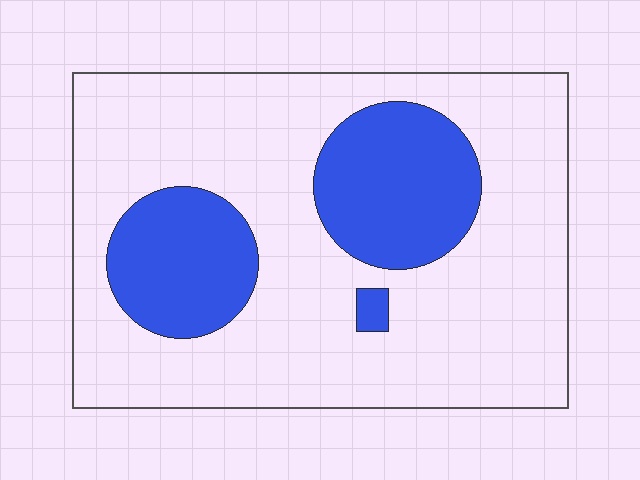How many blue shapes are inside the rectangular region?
3.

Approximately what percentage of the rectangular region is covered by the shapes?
Approximately 25%.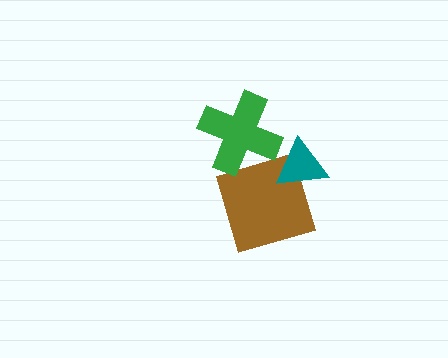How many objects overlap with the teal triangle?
1 object overlaps with the teal triangle.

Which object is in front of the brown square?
The teal triangle is in front of the brown square.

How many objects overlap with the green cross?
0 objects overlap with the green cross.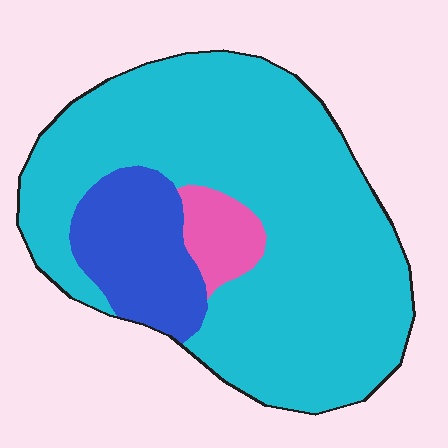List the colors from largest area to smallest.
From largest to smallest: cyan, blue, pink.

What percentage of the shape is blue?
Blue takes up about one sixth (1/6) of the shape.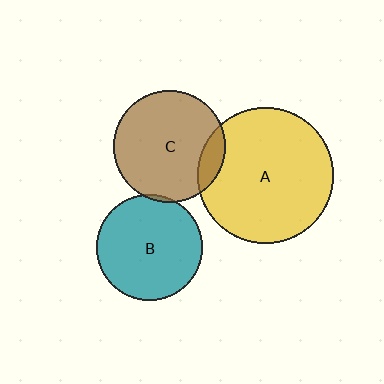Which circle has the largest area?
Circle A (yellow).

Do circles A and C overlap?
Yes.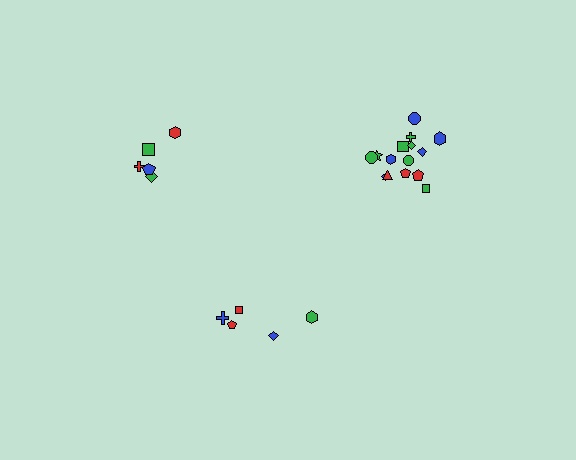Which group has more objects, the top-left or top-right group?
The top-right group.